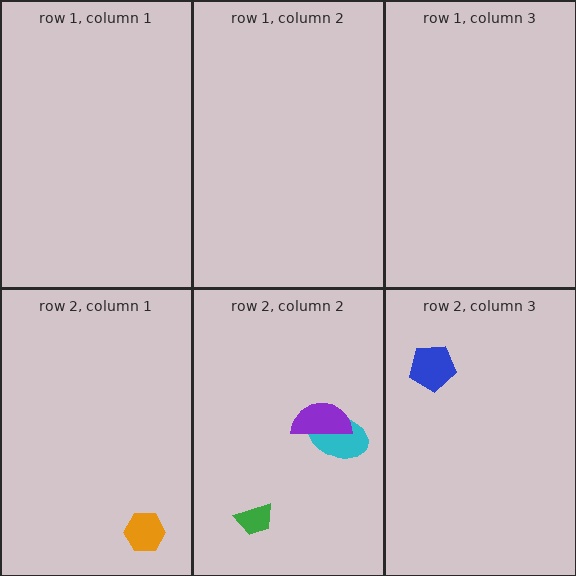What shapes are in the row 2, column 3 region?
The blue pentagon.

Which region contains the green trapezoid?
The row 2, column 2 region.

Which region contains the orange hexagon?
The row 2, column 1 region.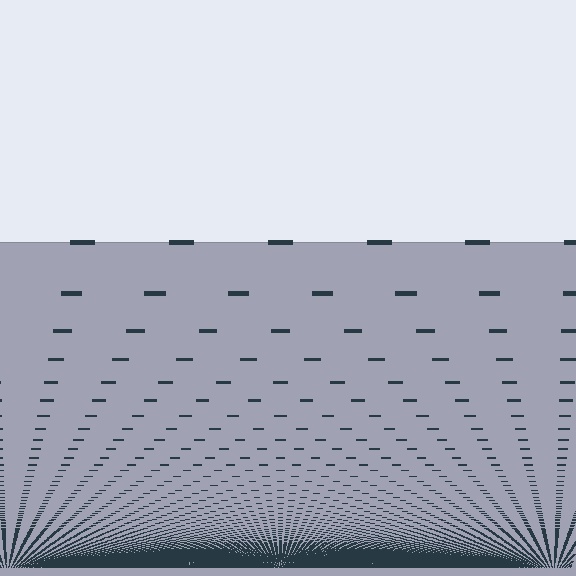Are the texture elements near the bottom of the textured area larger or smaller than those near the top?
Smaller. The gradient is inverted — elements near the bottom are smaller and denser.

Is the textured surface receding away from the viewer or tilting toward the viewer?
The surface appears to tilt toward the viewer. Texture elements get larger and sparser toward the top.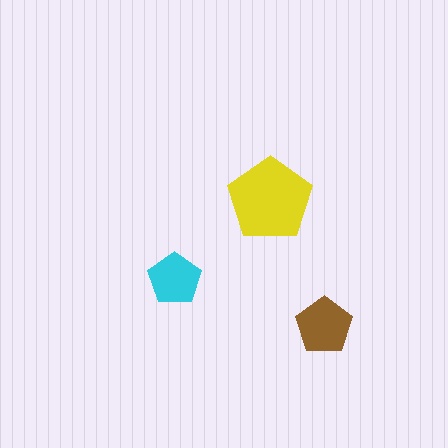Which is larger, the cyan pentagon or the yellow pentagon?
The yellow one.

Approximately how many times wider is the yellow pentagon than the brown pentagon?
About 1.5 times wider.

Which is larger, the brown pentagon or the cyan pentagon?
The brown one.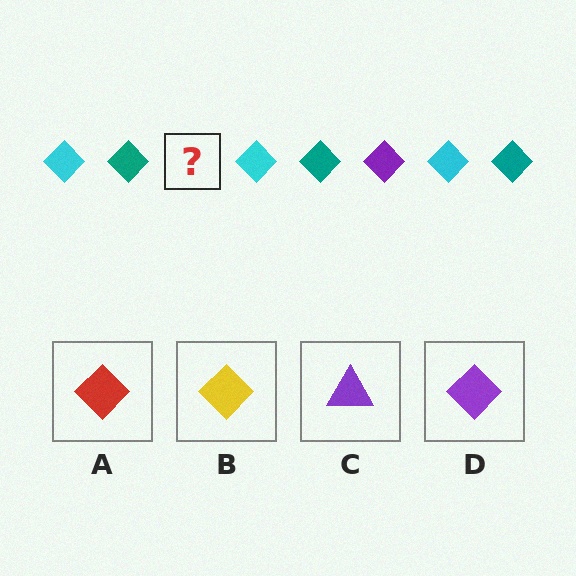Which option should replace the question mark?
Option D.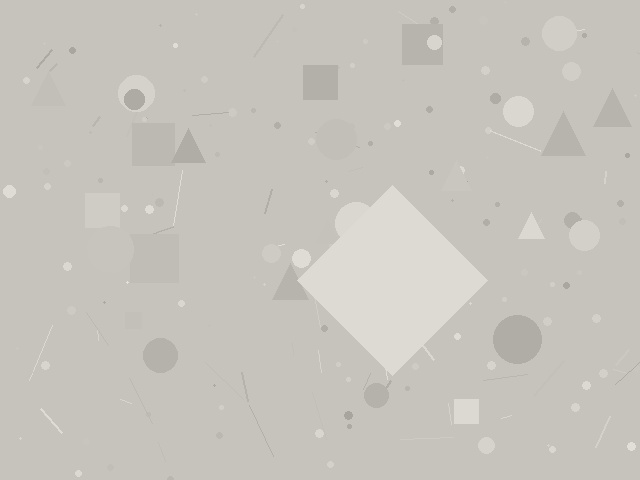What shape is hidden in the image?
A diamond is hidden in the image.